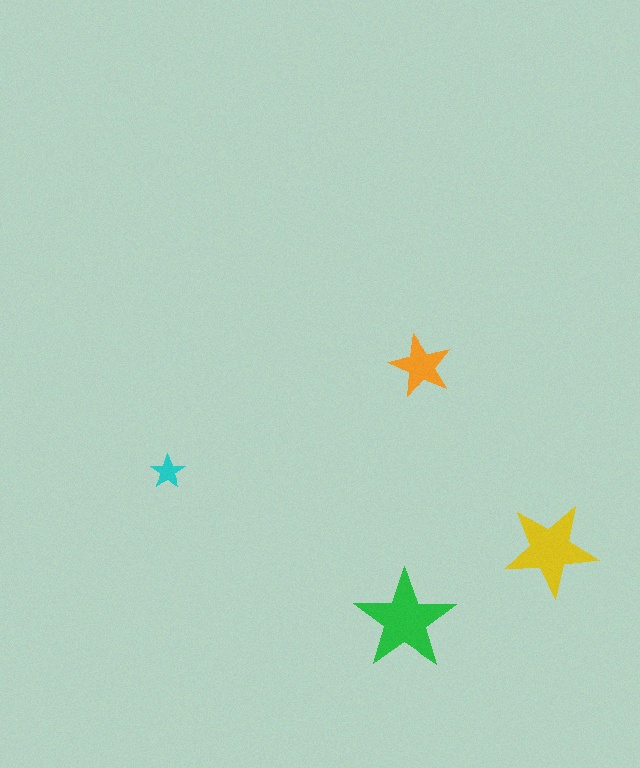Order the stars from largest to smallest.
the green one, the yellow one, the orange one, the cyan one.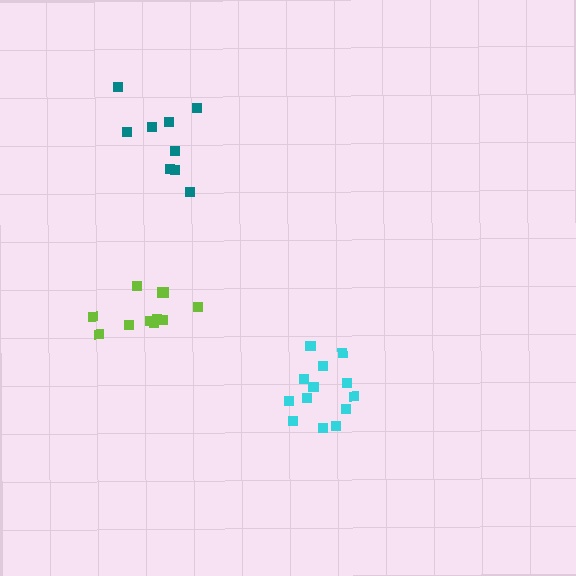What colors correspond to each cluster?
The clusters are colored: cyan, teal, lime.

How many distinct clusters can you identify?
There are 3 distinct clusters.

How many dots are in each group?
Group 1: 13 dots, Group 2: 9 dots, Group 3: 11 dots (33 total).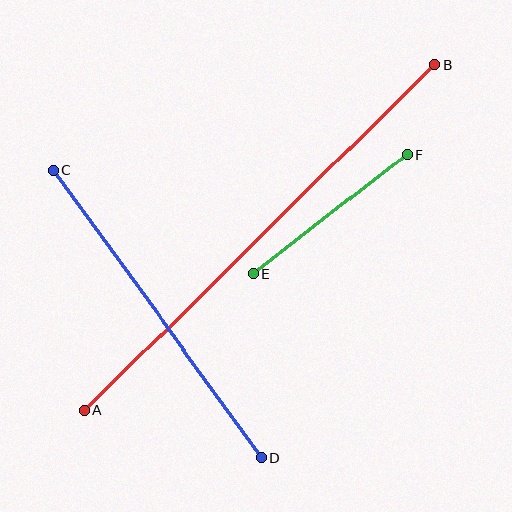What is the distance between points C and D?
The distance is approximately 354 pixels.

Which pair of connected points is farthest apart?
Points A and B are farthest apart.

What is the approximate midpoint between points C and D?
The midpoint is at approximately (157, 314) pixels.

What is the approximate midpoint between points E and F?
The midpoint is at approximately (330, 214) pixels.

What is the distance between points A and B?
The distance is approximately 492 pixels.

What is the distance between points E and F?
The distance is approximately 194 pixels.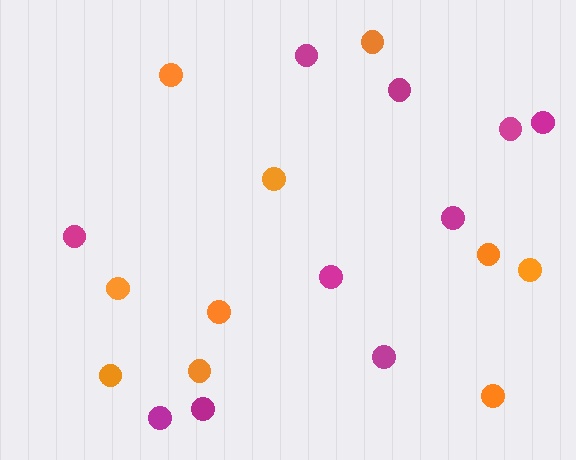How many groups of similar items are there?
There are 2 groups: one group of orange circles (10) and one group of magenta circles (10).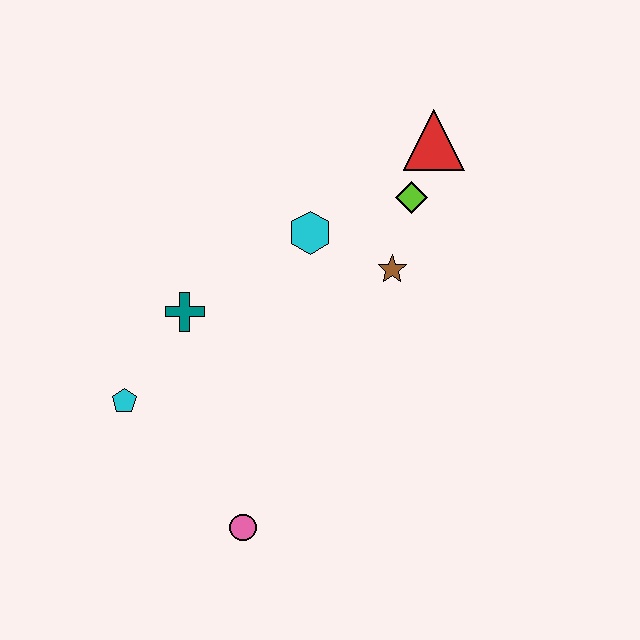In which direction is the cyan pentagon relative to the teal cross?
The cyan pentagon is below the teal cross.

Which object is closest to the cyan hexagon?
The brown star is closest to the cyan hexagon.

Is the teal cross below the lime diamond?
Yes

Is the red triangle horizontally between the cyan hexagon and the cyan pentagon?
No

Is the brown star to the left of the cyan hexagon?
No